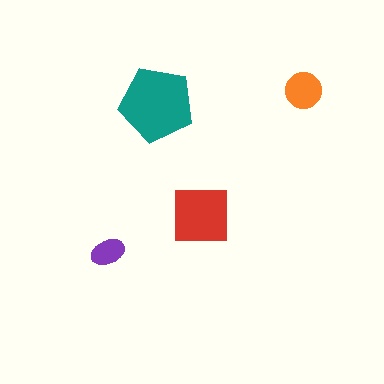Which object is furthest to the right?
The orange circle is rightmost.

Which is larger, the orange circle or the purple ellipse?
The orange circle.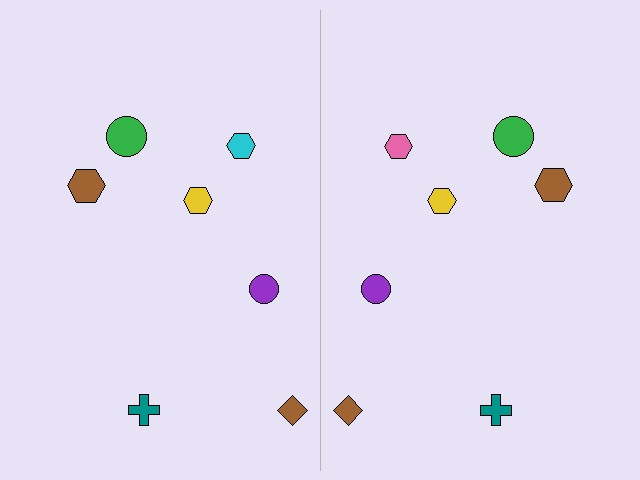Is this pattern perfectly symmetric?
No, the pattern is not perfectly symmetric. The pink hexagon on the right side breaks the symmetry — its mirror counterpart is cyan.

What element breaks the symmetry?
The pink hexagon on the right side breaks the symmetry — its mirror counterpart is cyan.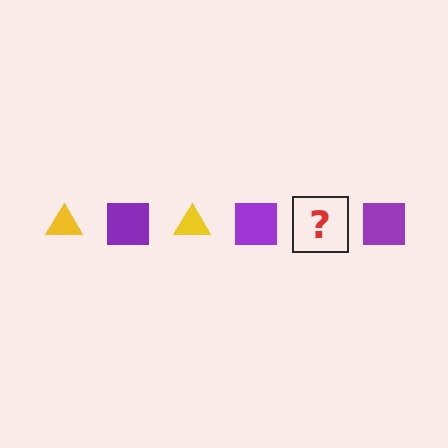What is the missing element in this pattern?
The missing element is a yellow triangle.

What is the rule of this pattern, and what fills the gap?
The rule is that the pattern alternates between yellow triangle and purple square. The gap should be filled with a yellow triangle.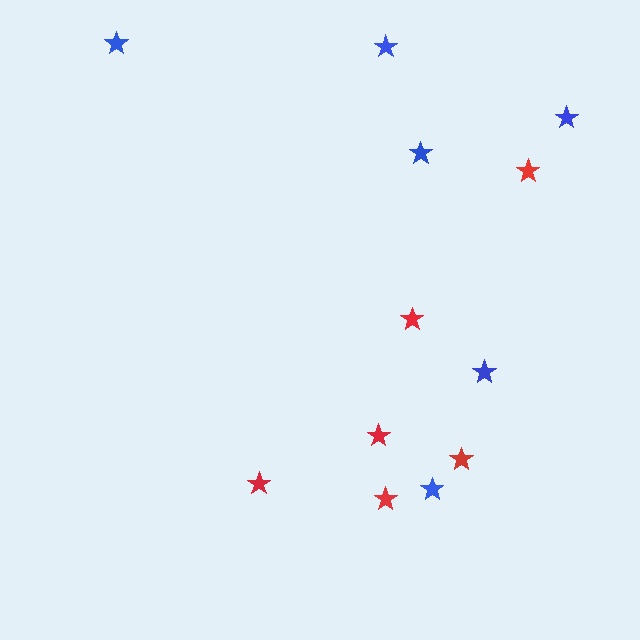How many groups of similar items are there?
There are 2 groups: one group of blue stars (6) and one group of red stars (6).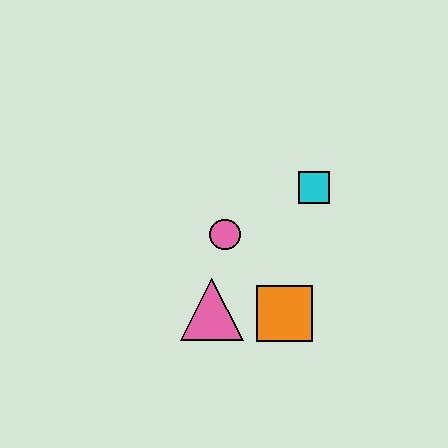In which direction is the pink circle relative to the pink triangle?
The pink circle is above the pink triangle.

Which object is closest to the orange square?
The pink triangle is closest to the orange square.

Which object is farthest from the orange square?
The cyan square is farthest from the orange square.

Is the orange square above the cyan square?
No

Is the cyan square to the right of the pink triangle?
Yes